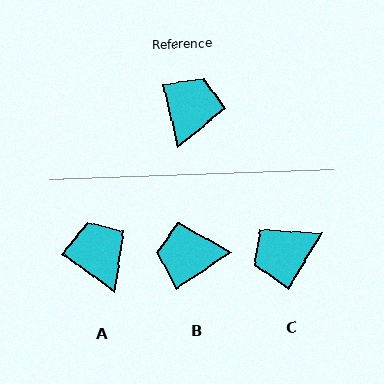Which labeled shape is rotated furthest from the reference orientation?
C, about 136 degrees away.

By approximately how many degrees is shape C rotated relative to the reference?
Approximately 136 degrees counter-clockwise.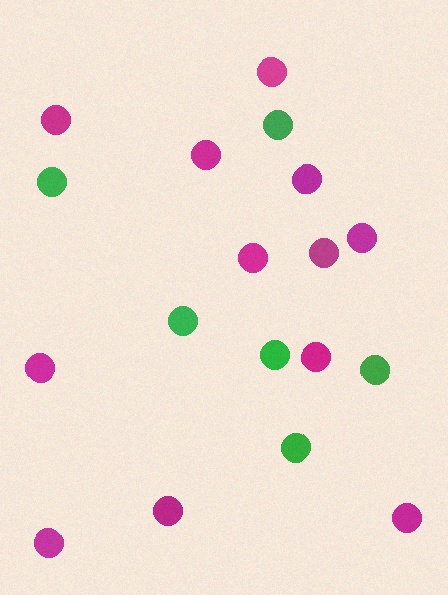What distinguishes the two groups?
There are 2 groups: one group of magenta circles (12) and one group of green circles (6).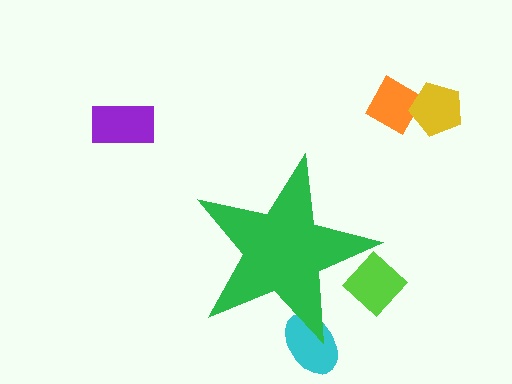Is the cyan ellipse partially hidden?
Yes, the cyan ellipse is partially hidden behind the green star.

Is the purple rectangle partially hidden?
No, the purple rectangle is fully visible.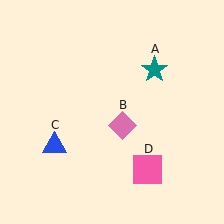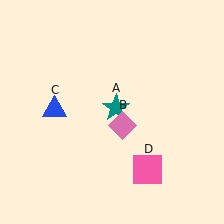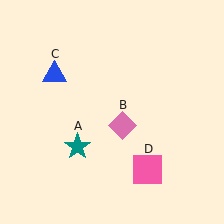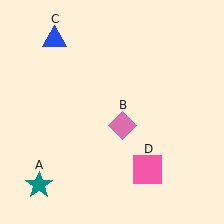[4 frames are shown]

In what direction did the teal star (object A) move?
The teal star (object A) moved down and to the left.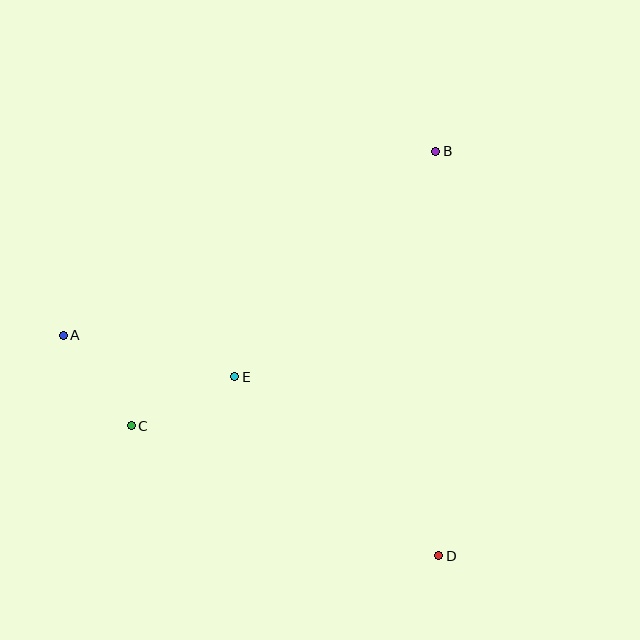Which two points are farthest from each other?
Points A and D are farthest from each other.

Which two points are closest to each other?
Points A and C are closest to each other.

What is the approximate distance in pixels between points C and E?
The distance between C and E is approximately 114 pixels.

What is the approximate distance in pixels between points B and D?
The distance between B and D is approximately 405 pixels.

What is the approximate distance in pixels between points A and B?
The distance between A and B is approximately 415 pixels.